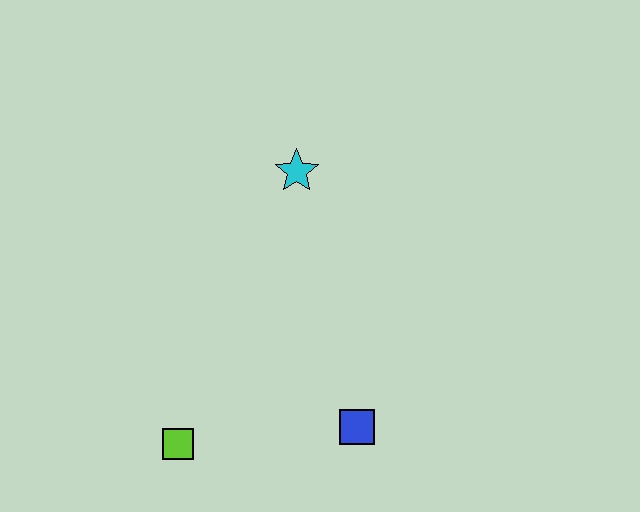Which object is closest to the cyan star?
The blue square is closest to the cyan star.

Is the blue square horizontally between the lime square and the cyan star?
No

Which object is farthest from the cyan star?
The lime square is farthest from the cyan star.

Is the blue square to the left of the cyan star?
No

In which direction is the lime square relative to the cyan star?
The lime square is below the cyan star.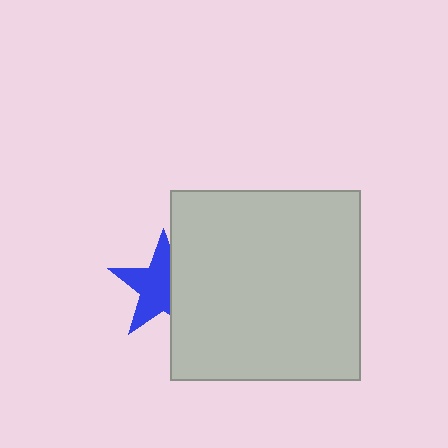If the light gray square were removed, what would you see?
You would see the complete blue star.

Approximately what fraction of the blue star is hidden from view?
Roughly 39% of the blue star is hidden behind the light gray square.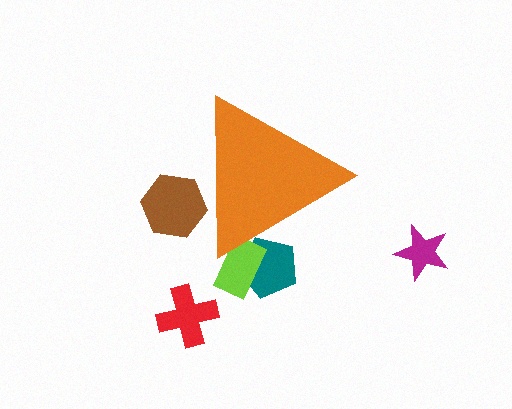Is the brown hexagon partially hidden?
Yes, the brown hexagon is partially hidden behind the orange triangle.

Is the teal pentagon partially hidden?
Yes, the teal pentagon is partially hidden behind the orange triangle.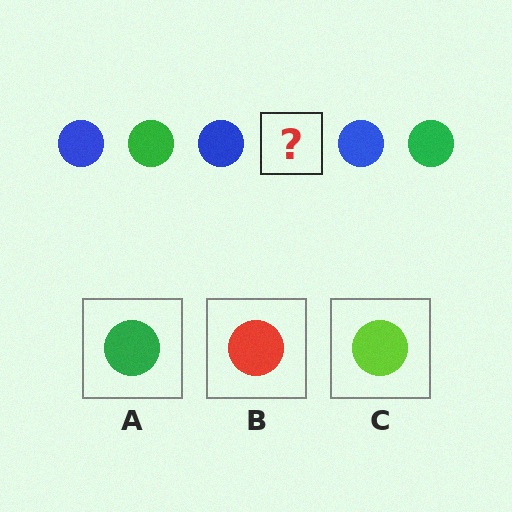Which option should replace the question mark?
Option A.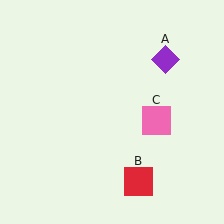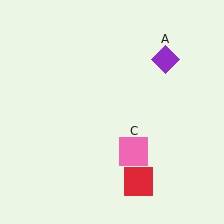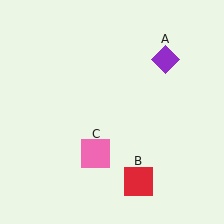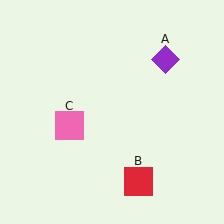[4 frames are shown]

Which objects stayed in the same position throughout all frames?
Purple diamond (object A) and red square (object B) remained stationary.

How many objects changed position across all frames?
1 object changed position: pink square (object C).